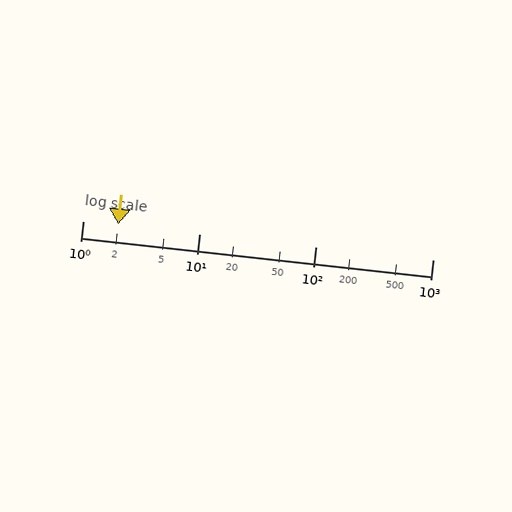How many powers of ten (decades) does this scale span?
The scale spans 3 decades, from 1 to 1000.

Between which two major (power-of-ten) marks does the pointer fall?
The pointer is between 1 and 10.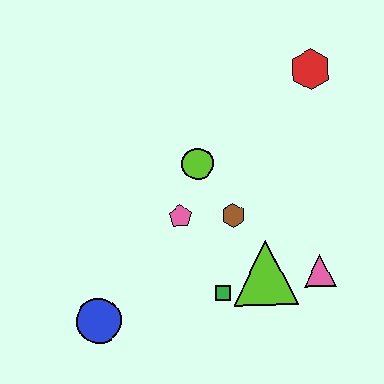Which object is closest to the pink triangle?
The lime triangle is closest to the pink triangle.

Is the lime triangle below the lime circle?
Yes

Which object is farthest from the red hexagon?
The blue circle is farthest from the red hexagon.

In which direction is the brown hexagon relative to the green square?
The brown hexagon is above the green square.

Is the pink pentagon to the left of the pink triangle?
Yes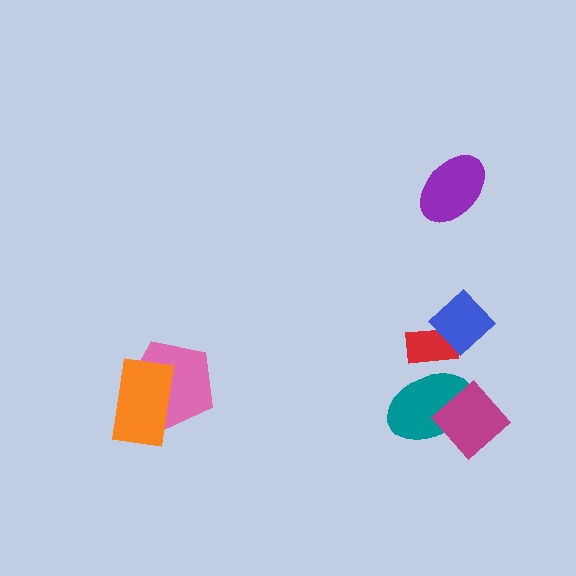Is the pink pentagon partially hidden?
Yes, it is partially covered by another shape.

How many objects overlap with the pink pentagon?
1 object overlaps with the pink pentagon.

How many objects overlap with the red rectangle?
2 objects overlap with the red rectangle.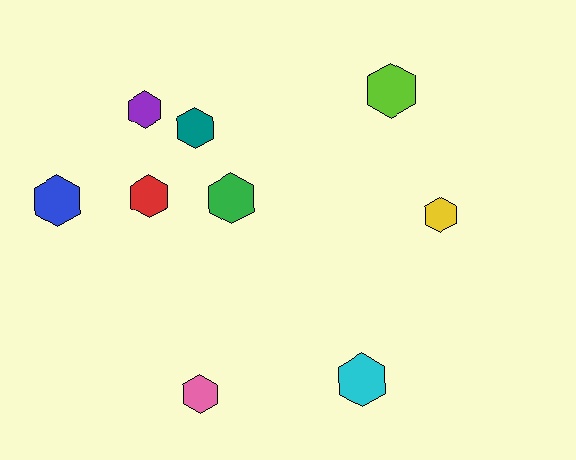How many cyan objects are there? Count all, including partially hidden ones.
There is 1 cyan object.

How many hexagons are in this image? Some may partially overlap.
There are 9 hexagons.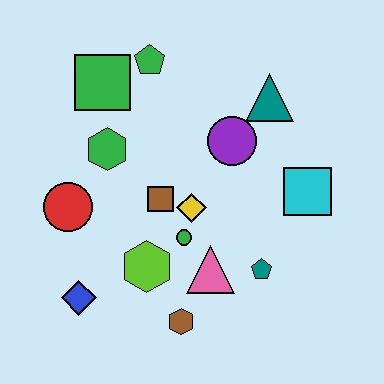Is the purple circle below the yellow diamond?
No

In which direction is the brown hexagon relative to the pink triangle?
The brown hexagon is below the pink triangle.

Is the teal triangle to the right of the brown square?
Yes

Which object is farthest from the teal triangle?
The blue diamond is farthest from the teal triangle.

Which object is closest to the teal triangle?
The purple circle is closest to the teal triangle.